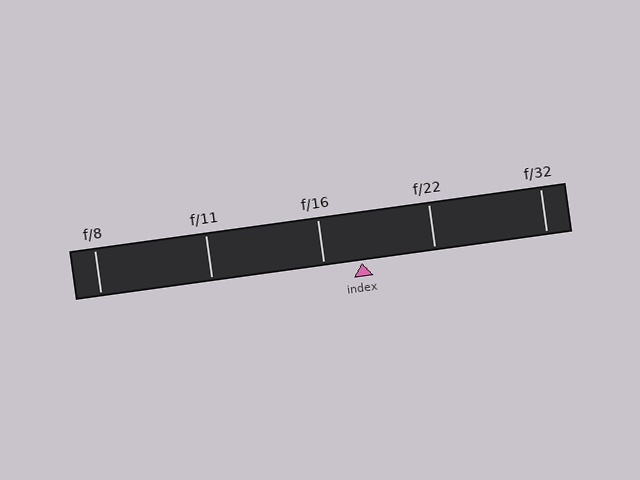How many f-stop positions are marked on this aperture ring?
There are 5 f-stop positions marked.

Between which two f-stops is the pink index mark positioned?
The index mark is between f/16 and f/22.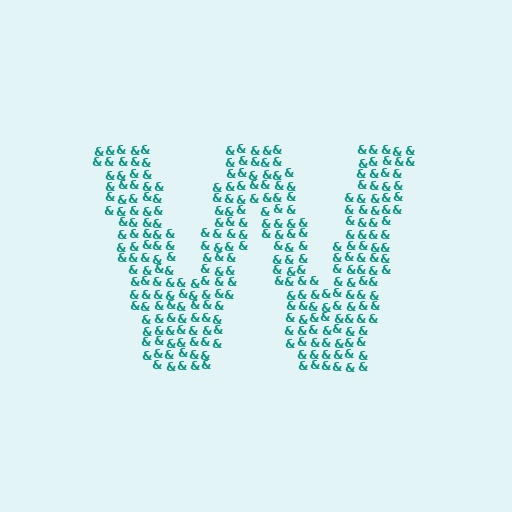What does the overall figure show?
The overall figure shows the letter W.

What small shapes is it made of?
It is made of small ampersands.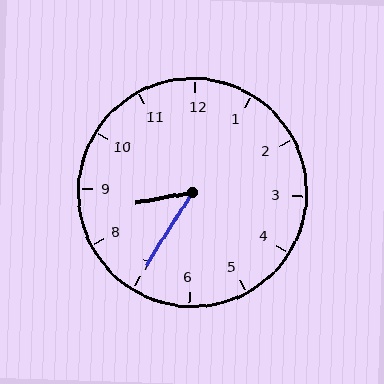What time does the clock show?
8:35.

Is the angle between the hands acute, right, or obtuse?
It is acute.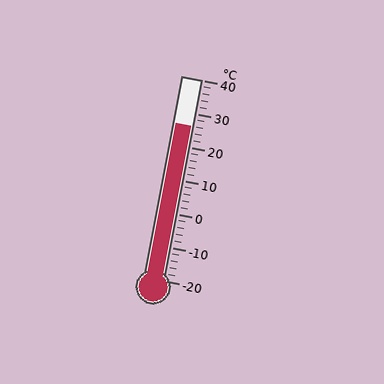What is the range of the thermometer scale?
The thermometer scale ranges from -20°C to 40°C.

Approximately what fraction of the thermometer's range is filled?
The thermometer is filled to approximately 75% of its range.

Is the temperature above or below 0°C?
The temperature is above 0°C.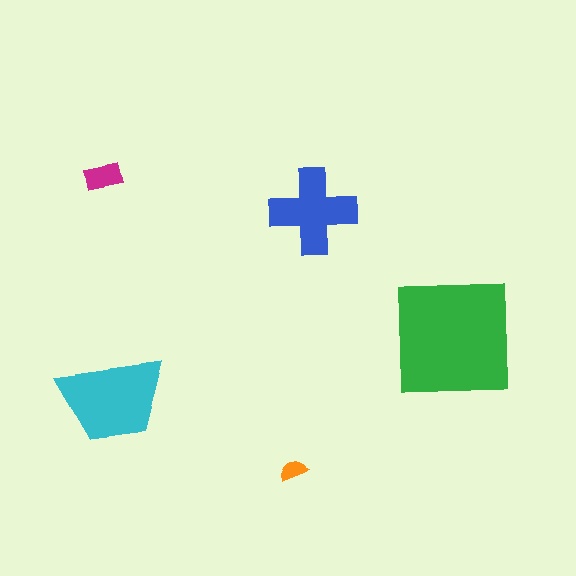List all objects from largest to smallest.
The green square, the cyan trapezoid, the blue cross, the magenta rectangle, the orange semicircle.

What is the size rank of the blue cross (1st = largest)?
3rd.